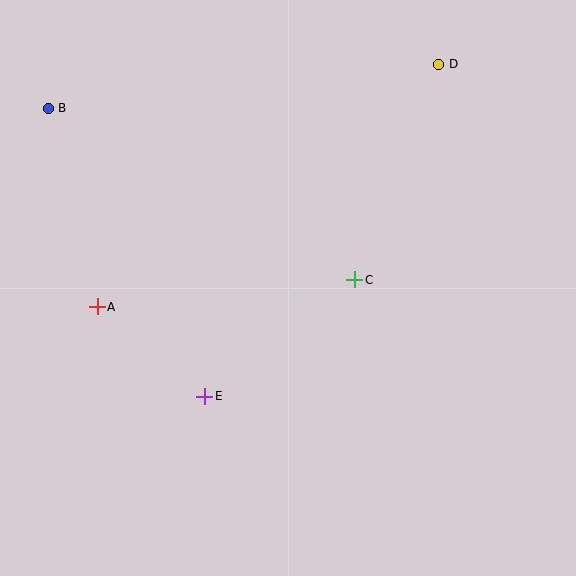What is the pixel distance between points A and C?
The distance between A and C is 259 pixels.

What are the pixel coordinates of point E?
Point E is at (205, 396).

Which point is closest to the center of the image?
Point C at (355, 280) is closest to the center.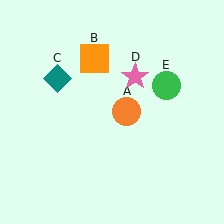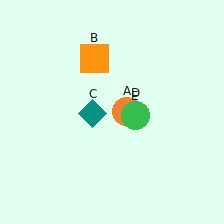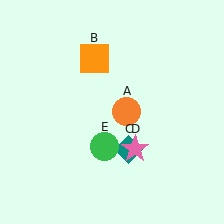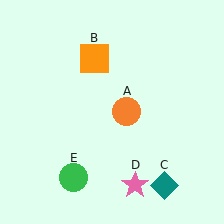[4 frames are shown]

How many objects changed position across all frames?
3 objects changed position: teal diamond (object C), pink star (object D), green circle (object E).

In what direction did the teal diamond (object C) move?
The teal diamond (object C) moved down and to the right.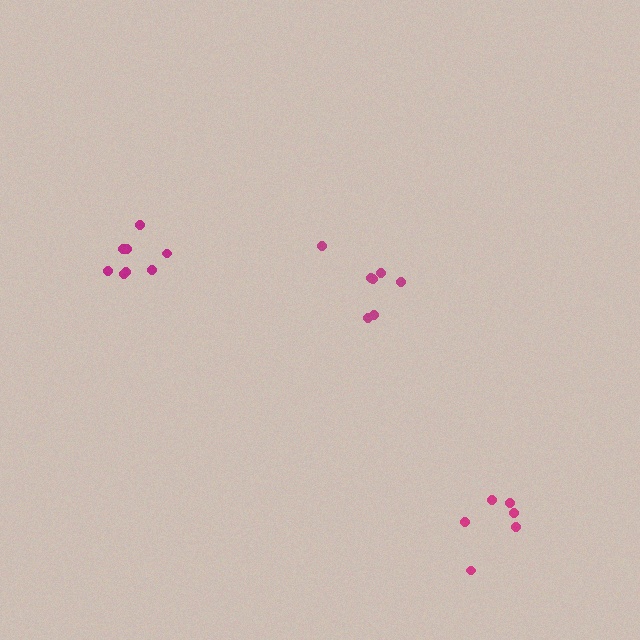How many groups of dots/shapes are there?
There are 3 groups.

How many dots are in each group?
Group 1: 8 dots, Group 2: 6 dots, Group 3: 7 dots (21 total).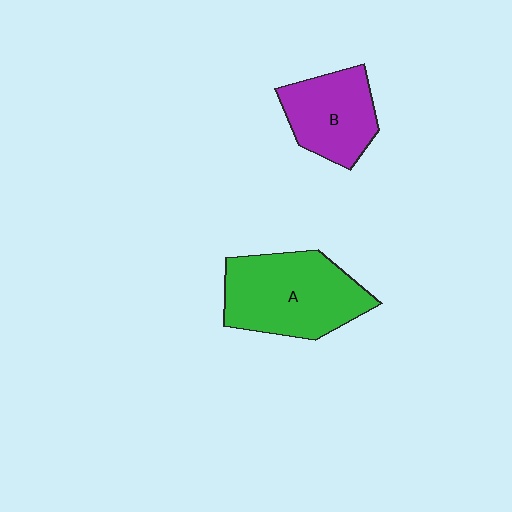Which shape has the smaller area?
Shape B (purple).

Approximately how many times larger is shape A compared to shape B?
Approximately 1.5 times.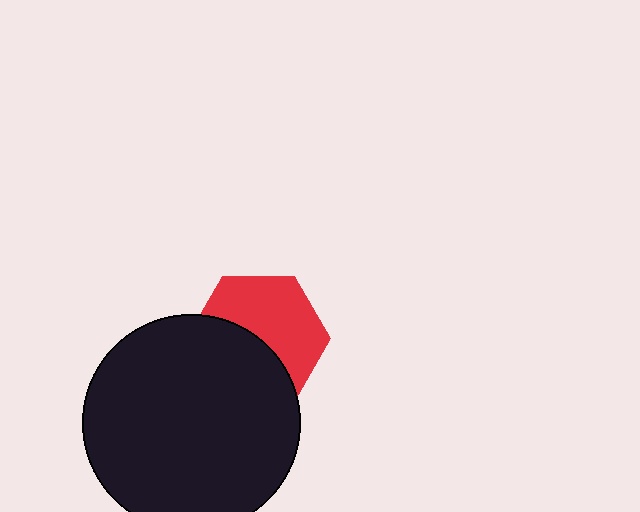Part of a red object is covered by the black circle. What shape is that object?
It is a hexagon.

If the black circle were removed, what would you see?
You would see the complete red hexagon.